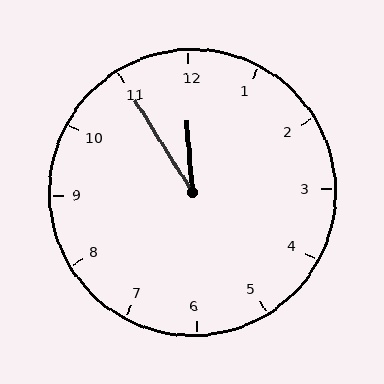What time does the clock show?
11:55.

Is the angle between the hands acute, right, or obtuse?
It is acute.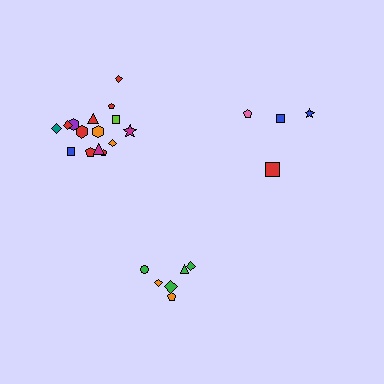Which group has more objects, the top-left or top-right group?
The top-left group.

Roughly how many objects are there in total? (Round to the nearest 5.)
Roughly 25 objects in total.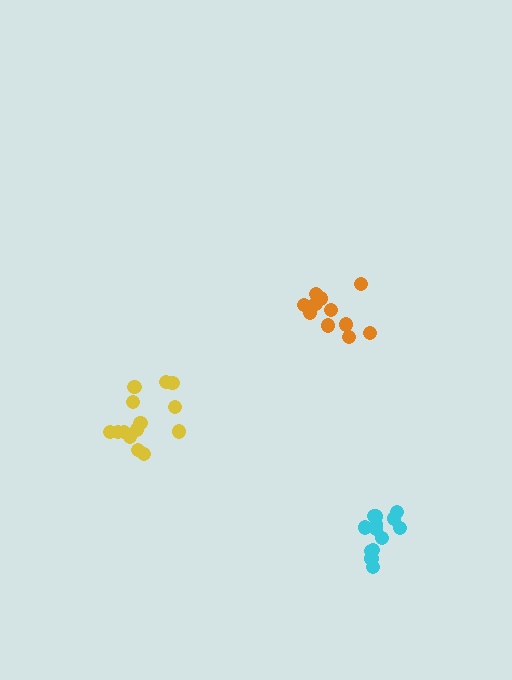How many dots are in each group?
Group 1: 16 dots, Group 2: 13 dots, Group 3: 11 dots (40 total).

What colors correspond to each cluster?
The clusters are colored: yellow, cyan, orange.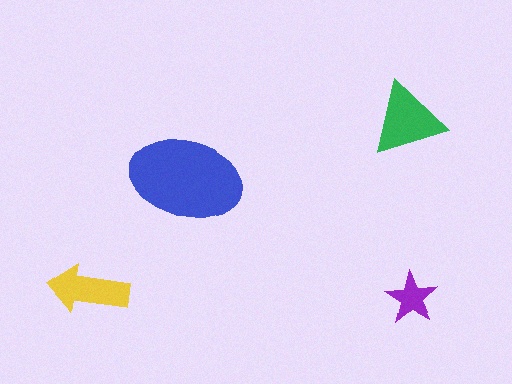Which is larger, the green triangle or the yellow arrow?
The green triangle.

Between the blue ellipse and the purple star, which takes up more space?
The blue ellipse.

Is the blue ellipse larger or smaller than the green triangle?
Larger.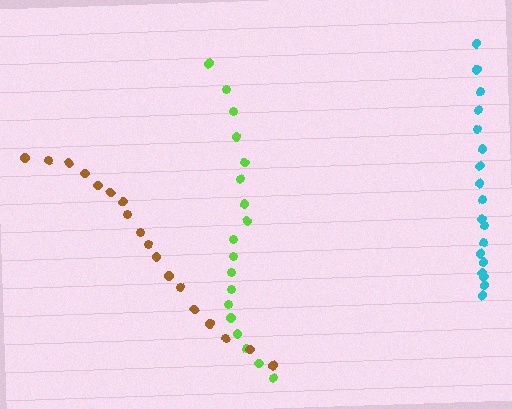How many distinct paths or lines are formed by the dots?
There are 3 distinct paths.